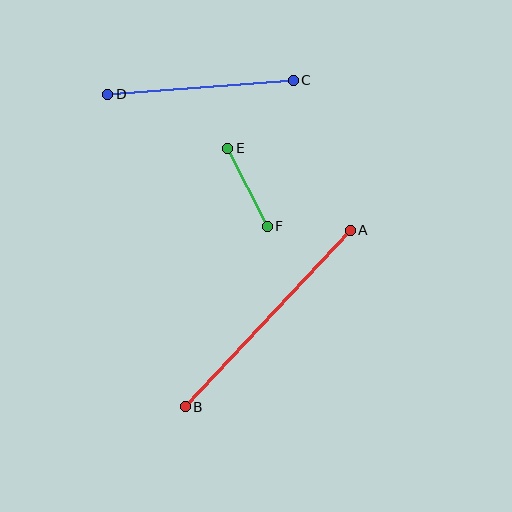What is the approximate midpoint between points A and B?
The midpoint is at approximately (268, 318) pixels.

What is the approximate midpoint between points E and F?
The midpoint is at approximately (248, 187) pixels.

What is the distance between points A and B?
The distance is approximately 242 pixels.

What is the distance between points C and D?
The distance is approximately 186 pixels.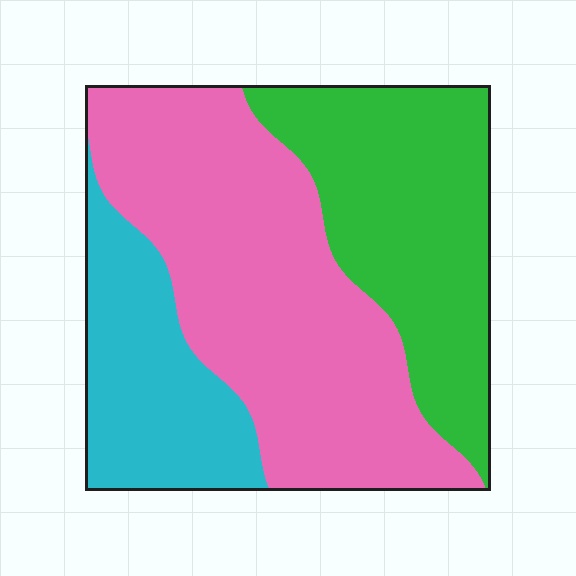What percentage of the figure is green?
Green covers 32% of the figure.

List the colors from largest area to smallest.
From largest to smallest: pink, green, cyan.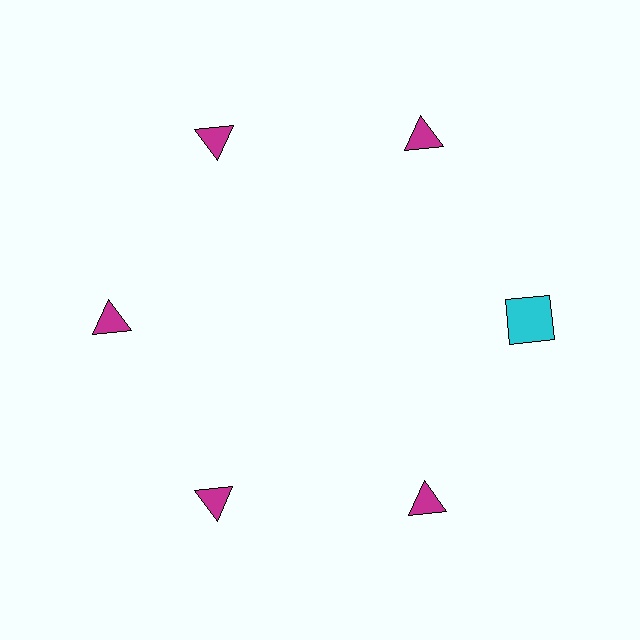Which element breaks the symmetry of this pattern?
The cyan square at roughly the 3 o'clock position breaks the symmetry. All other shapes are magenta triangles.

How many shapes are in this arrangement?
There are 6 shapes arranged in a ring pattern.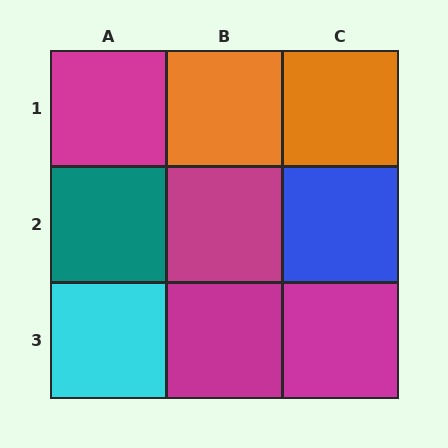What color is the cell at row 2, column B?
Magenta.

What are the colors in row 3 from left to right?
Cyan, magenta, magenta.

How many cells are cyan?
1 cell is cyan.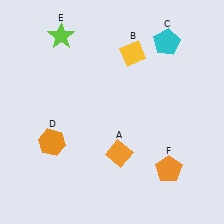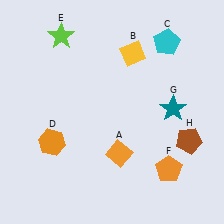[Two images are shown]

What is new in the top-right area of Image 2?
A teal star (G) was added in the top-right area of Image 2.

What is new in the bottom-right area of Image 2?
A brown pentagon (H) was added in the bottom-right area of Image 2.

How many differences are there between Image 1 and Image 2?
There are 2 differences between the two images.